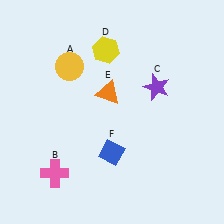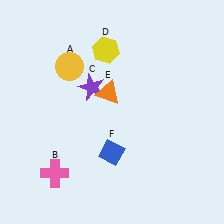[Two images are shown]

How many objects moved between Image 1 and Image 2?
1 object moved between the two images.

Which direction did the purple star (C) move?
The purple star (C) moved left.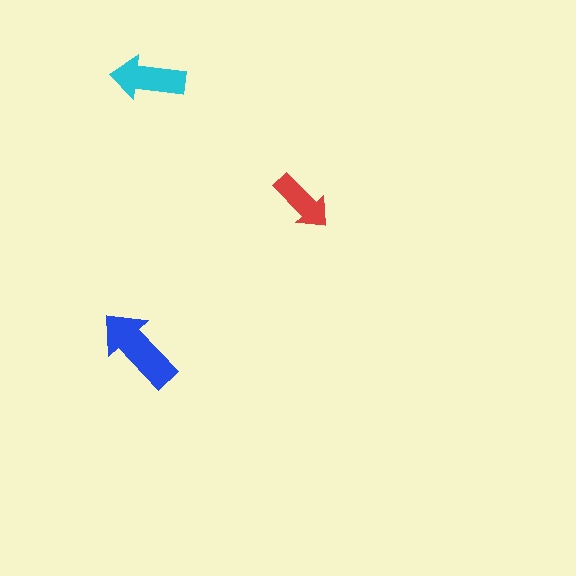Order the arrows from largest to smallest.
the blue one, the cyan one, the red one.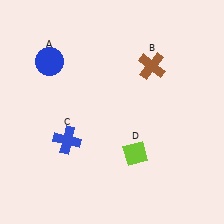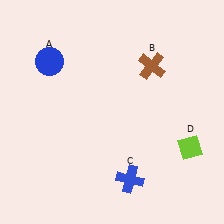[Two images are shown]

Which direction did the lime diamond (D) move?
The lime diamond (D) moved right.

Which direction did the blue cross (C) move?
The blue cross (C) moved right.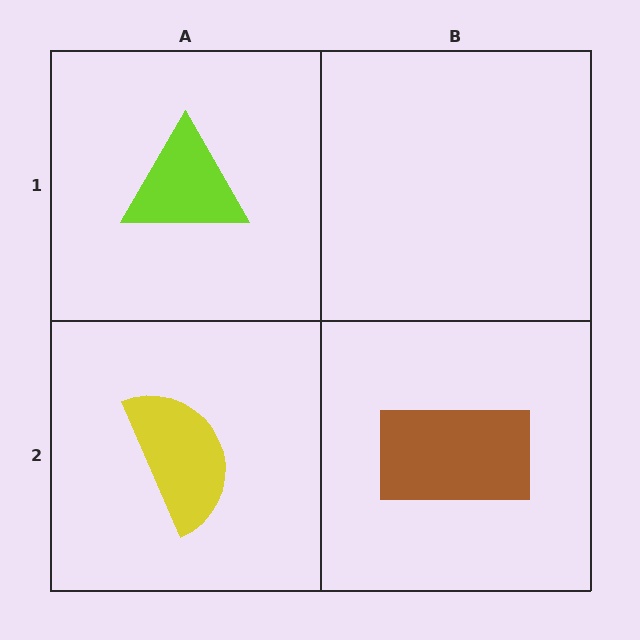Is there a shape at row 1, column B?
No, that cell is empty.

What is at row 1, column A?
A lime triangle.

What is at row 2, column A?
A yellow semicircle.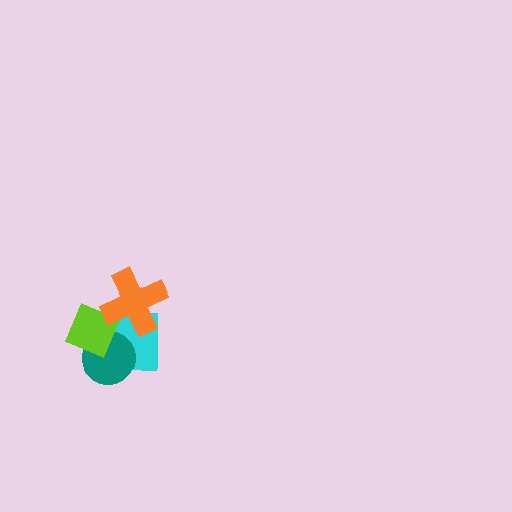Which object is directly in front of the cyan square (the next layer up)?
The teal circle is directly in front of the cyan square.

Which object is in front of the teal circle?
The lime diamond is in front of the teal circle.